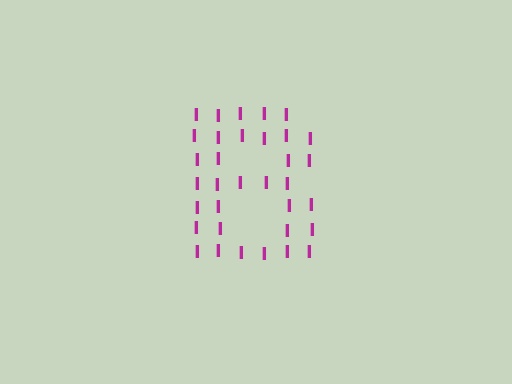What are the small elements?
The small elements are letter I's.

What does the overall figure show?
The overall figure shows the letter B.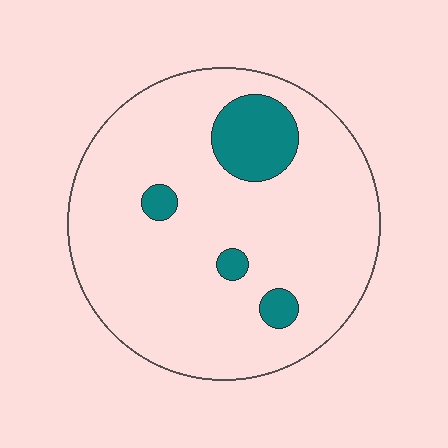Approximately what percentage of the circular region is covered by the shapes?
Approximately 10%.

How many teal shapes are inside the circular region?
4.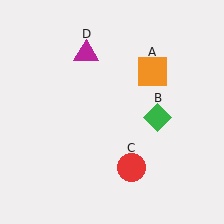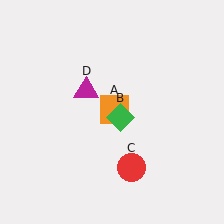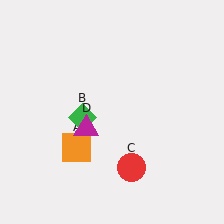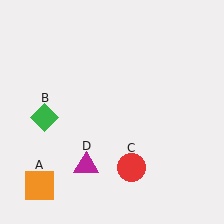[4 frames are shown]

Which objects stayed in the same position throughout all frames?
Red circle (object C) remained stationary.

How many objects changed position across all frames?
3 objects changed position: orange square (object A), green diamond (object B), magenta triangle (object D).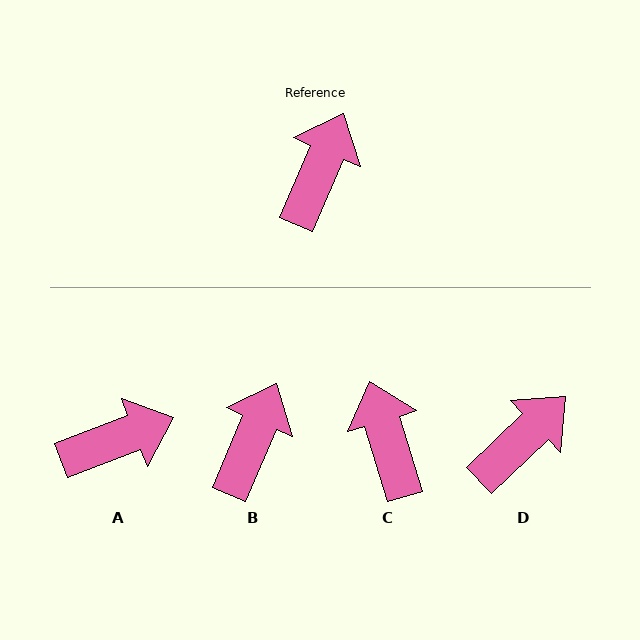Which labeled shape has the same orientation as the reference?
B.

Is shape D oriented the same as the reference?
No, it is off by about 23 degrees.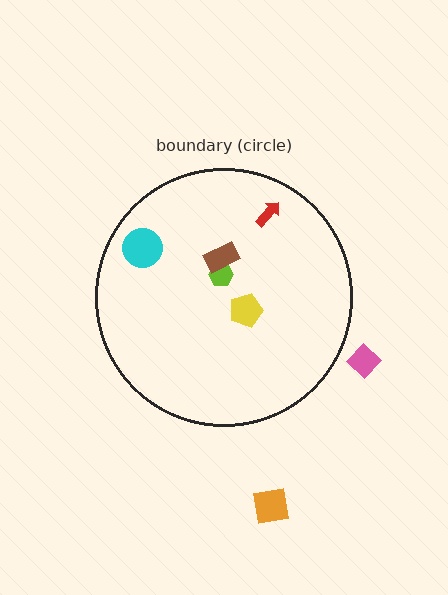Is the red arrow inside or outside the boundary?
Inside.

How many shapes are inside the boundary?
5 inside, 2 outside.